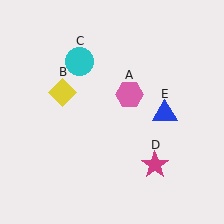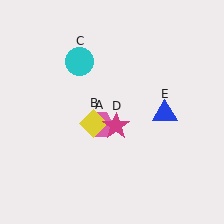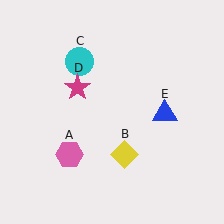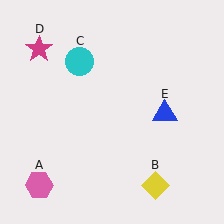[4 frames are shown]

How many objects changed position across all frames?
3 objects changed position: pink hexagon (object A), yellow diamond (object B), magenta star (object D).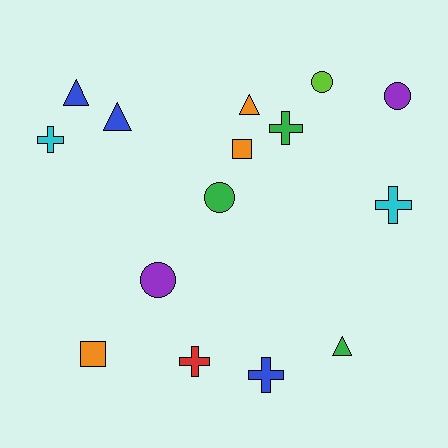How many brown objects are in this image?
There are no brown objects.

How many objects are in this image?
There are 15 objects.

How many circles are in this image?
There are 4 circles.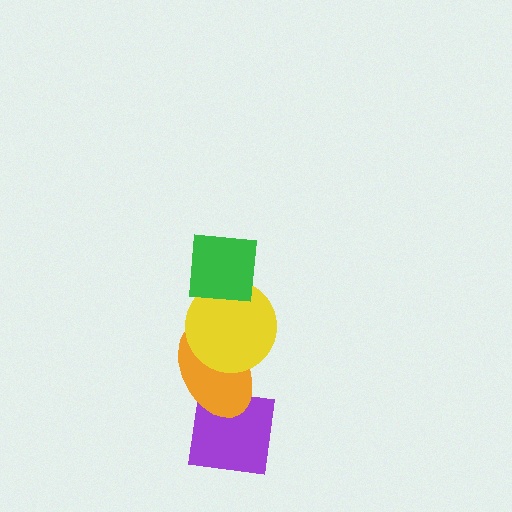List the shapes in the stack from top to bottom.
From top to bottom: the green square, the yellow circle, the orange ellipse, the purple square.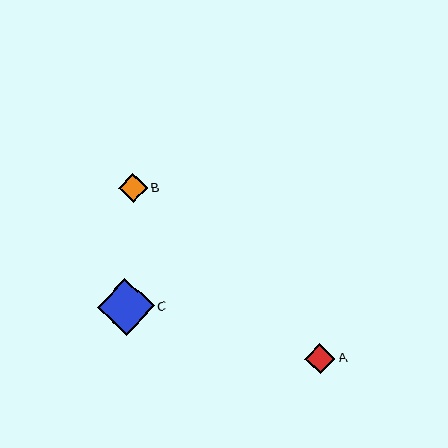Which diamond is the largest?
Diamond C is the largest with a size of approximately 57 pixels.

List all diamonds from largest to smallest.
From largest to smallest: C, A, B.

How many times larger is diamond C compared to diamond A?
Diamond C is approximately 1.9 times the size of diamond A.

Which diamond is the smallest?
Diamond B is the smallest with a size of approximately 29 pixels.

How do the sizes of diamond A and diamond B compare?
Diamond A and diamond B are approximately the same size.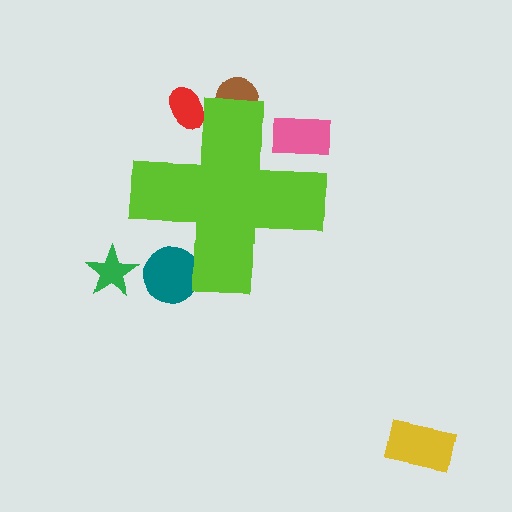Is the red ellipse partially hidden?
Yes, the red ellipse is partially hidden behind the lime cross.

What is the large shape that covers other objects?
A lime cross.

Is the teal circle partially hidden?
Yes, the teal circle is partially hidden behind the lime cross.